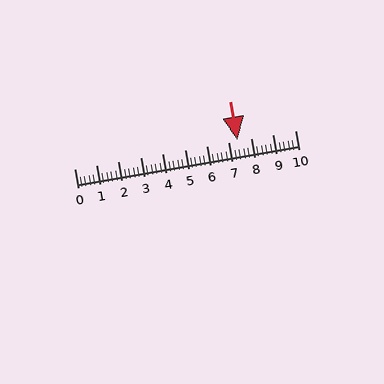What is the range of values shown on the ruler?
The ruler shows values from 0 to 10.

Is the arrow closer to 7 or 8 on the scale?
The arrow is closer to 7.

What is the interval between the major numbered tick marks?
The major tick marks are spaced 1 units apart.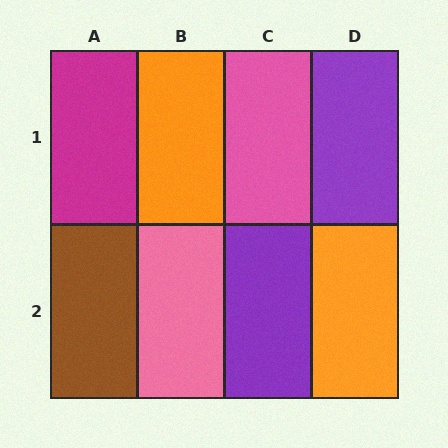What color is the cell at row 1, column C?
Pink.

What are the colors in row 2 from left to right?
Brown, pink, purple, orange.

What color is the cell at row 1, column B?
Orange.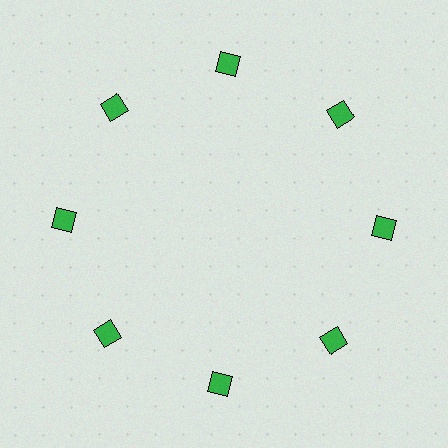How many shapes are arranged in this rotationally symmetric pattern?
There are 8 shapes, arranged in 8 groups of 1.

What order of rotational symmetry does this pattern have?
This pattern has 8-fold rotational symmetry.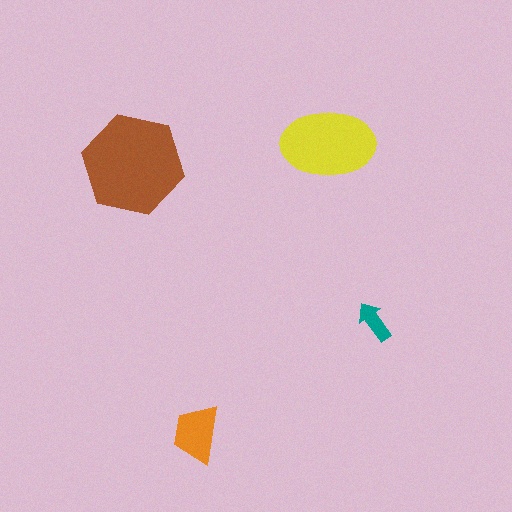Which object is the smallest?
The teal arrow.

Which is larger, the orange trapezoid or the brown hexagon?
The brown hexagon.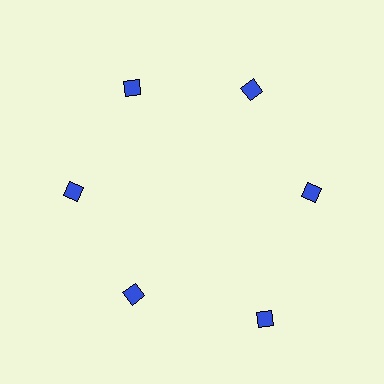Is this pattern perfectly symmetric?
No. The 6 blue diamonds are arranged in a ring, but one element near the 5 o'clock position is pushed outward from the center, breaking the 6-fold rotational symmetry.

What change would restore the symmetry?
The symmetry would be restored by moving it inward, back onto the ring so that all 6 diamonds sit at equal angles and equal distance from the center.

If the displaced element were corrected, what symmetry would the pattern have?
It would have 6-fold rotational symmetry — the pattern would map onto itself every 60 degrees.